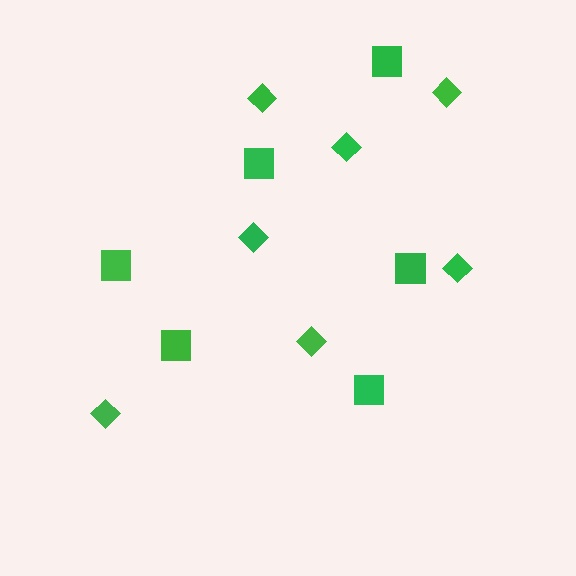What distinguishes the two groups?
There are 2 groups: one group of diamonds (7) and one group of squares (6).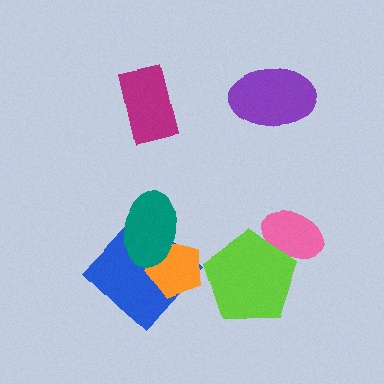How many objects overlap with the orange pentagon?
2 objects overlap with the orange pentagon.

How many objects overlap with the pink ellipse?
1 object overlaps with the pink ellipse.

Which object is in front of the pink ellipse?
The lime pentagon is in front of the pink ellipse.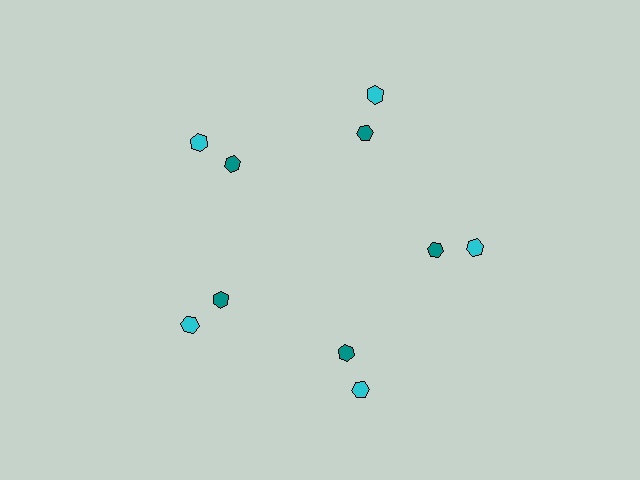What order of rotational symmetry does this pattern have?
This pattern has 5-fold rotational symmetry.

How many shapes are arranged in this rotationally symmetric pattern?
There are 10 shapes, arranged in 5 groups of 2.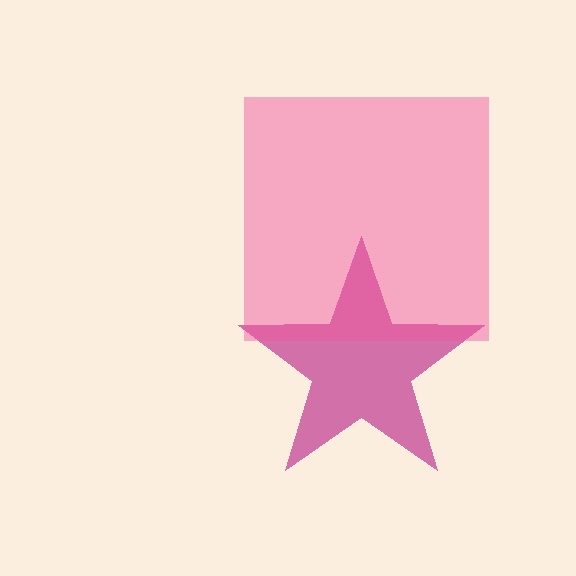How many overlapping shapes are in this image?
There are 2 overlapping shapes in the image.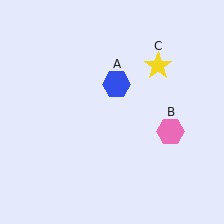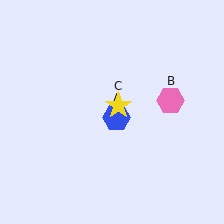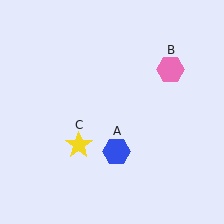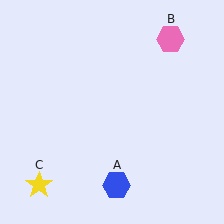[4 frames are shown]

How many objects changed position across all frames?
3 objects changed position: blue hexagon (object A), pink hexagon (object B), yellow star (object C).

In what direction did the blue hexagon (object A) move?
The blue hexagon (object A) moved down.